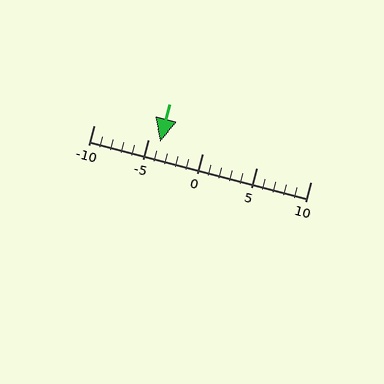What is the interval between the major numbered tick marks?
The major tick marks are spaced 5 units apart.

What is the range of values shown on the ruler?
The ruler shows values from -10 to 10.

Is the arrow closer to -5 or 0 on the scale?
The arrow is closer to -5.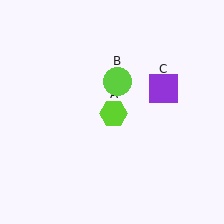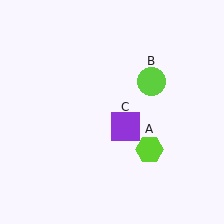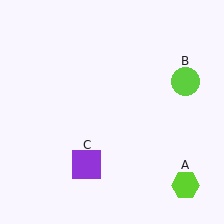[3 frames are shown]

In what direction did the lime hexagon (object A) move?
The lime hexagon (object A) moved down and to the right.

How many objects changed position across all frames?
3 objects changed position: lime hexagon (object A), lime circle (object B), purple square (object C).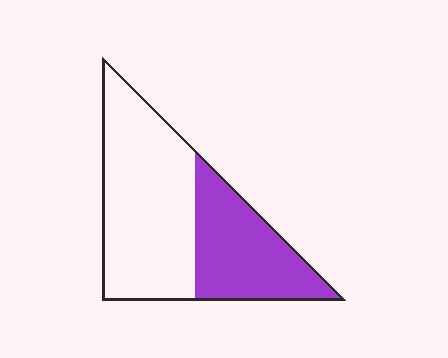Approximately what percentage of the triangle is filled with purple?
Approximately 40%.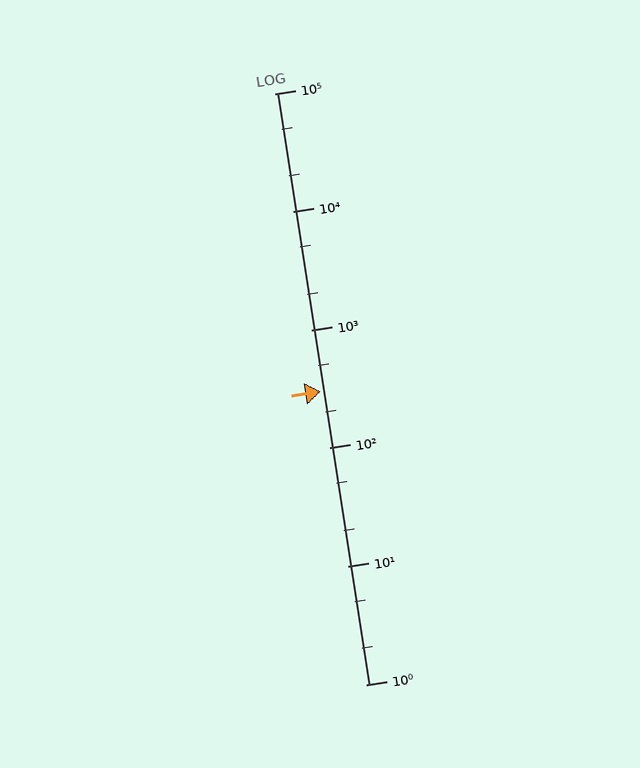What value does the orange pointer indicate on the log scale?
The pointer indicates approximately 300.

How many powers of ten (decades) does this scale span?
The scale spans 5 decades, from 1 to 100000.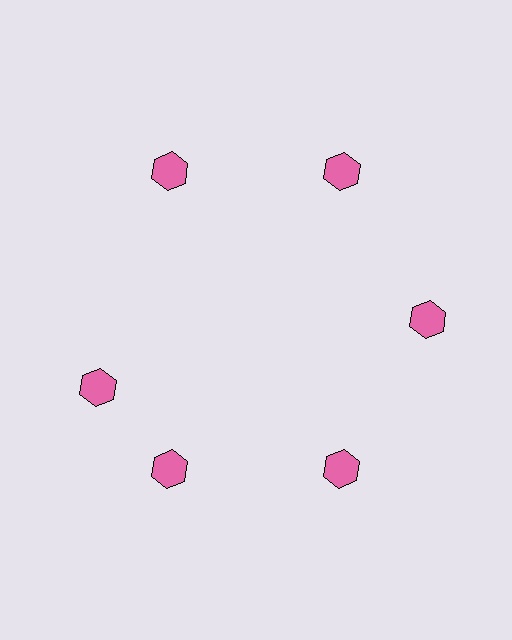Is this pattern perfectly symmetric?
No. The 6 pink hexagons are arranged in a ring, but one element near the 9 o'clock position is rotated out of alignment along the ring, breaking the 6-fold rotational symmetry.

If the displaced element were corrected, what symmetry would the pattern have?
It would have 6-fold rotational symmetry — the pattern would map onto itself every 60 degrees.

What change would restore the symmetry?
The symmetry would be restored by rotating it back into even spacing with its neighbors so that all 6 hexagons sit at equal angles and equal distance from the center.